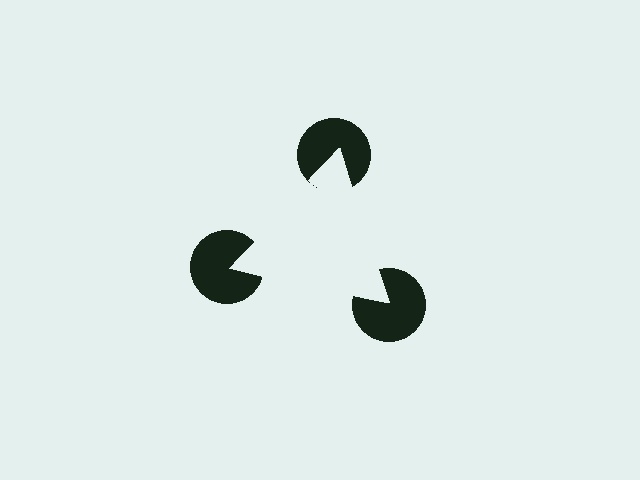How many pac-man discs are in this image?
There are 3 — one at each vertex of the illusory triangle.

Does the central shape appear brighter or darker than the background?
It typically appears slightly brighter than the background, even though no actual brightness change is drawn.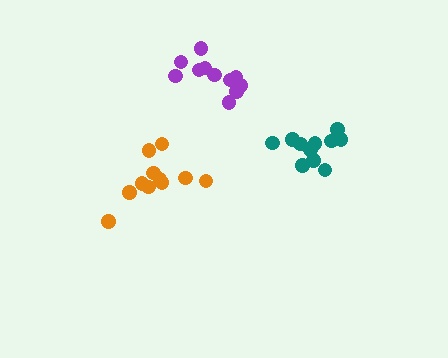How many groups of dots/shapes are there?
There are 3 groups.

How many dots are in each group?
Group 1: 11 dots, Group 2: 11 dots, Group 3: 11 dots (33 total).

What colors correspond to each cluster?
The clusters are colored: orange, teal, purple.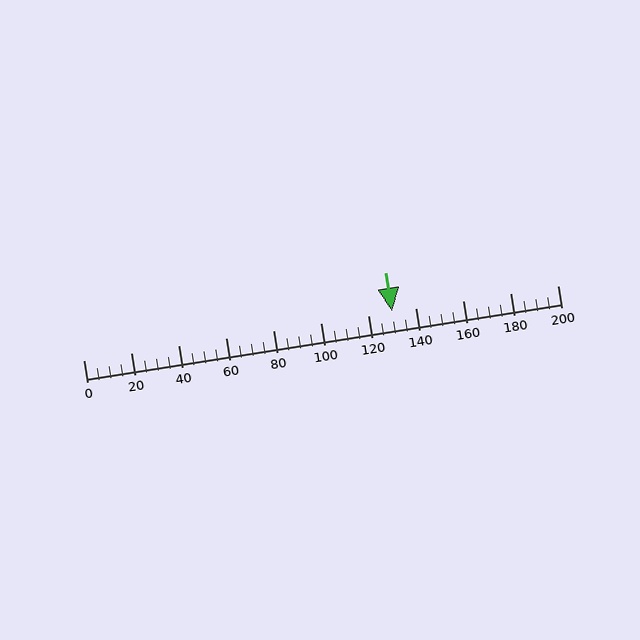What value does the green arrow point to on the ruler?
The green arrow points to approximately 130.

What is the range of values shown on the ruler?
The ruler shows values from 0 to 200.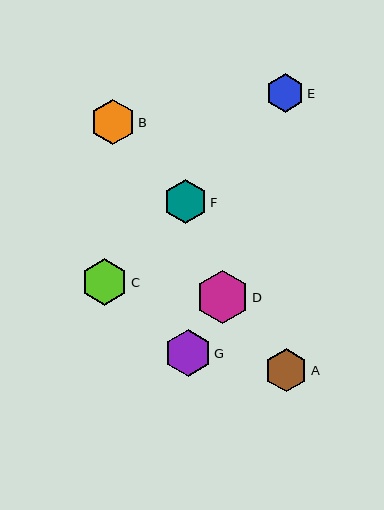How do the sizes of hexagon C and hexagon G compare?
Hexagon C and hexagon G are approximately the same size.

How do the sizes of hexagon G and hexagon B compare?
Hexagon G and hexagon B are approximately the same size.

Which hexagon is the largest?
Hexagon D is the largest with a size of approximately 53 pixels.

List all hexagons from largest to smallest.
From largest to smallest: D, C, G, B, F, A, E.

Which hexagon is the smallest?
Hexagon E is the smallest with a size of approximately 38 pixels.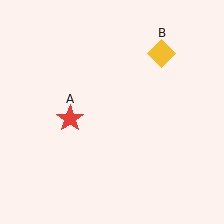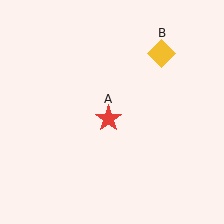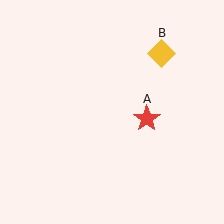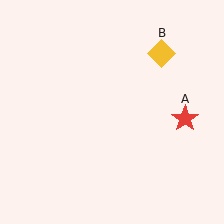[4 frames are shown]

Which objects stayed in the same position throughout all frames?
Yellow diamond (object B) remained stationary.